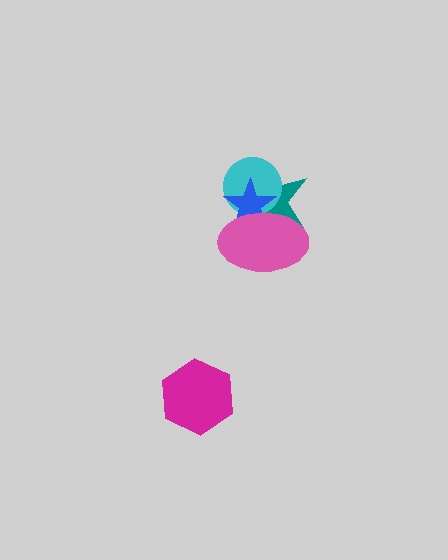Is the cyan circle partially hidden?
Yes, it is partially covered by another shape.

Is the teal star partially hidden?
Yes, it is partially covered by another shape.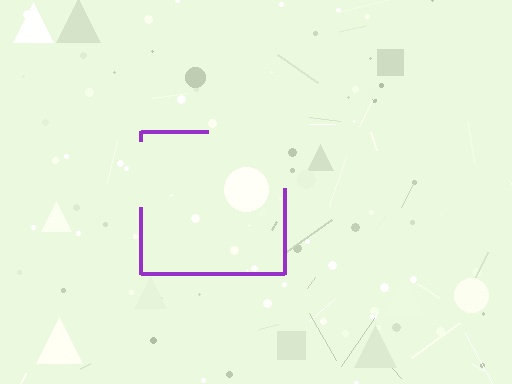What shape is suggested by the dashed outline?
The dashed outline suggests a square.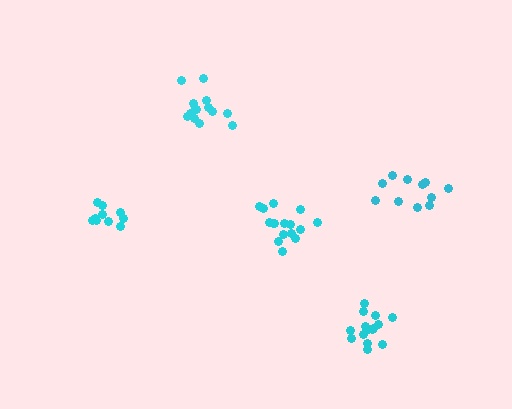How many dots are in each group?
Group 1: 14 dots, Group 2: 15 dots, Group 3: 10 dots, Group 4: 16 dots, Group 5: 11 dots (66 total).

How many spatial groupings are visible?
There are 5 spatial groupings.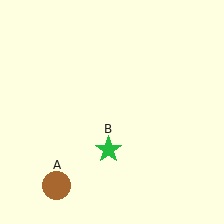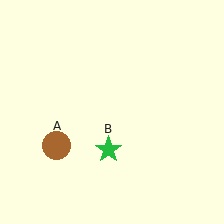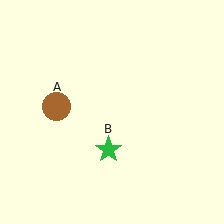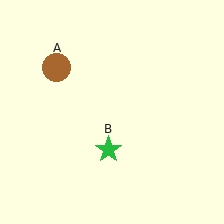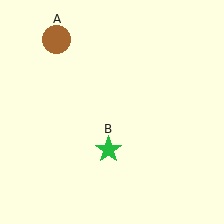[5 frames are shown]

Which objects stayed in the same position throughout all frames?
Green star (object B) remained stationary.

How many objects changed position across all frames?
1 object changed position: brown circle (object A).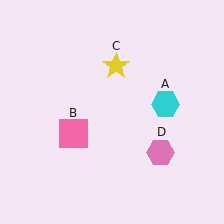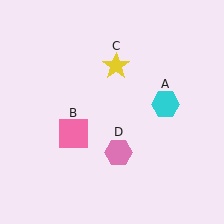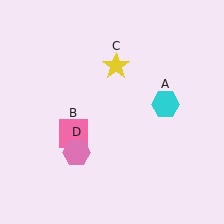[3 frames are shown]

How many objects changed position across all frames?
1 object changed position: pink hexagon (object D).